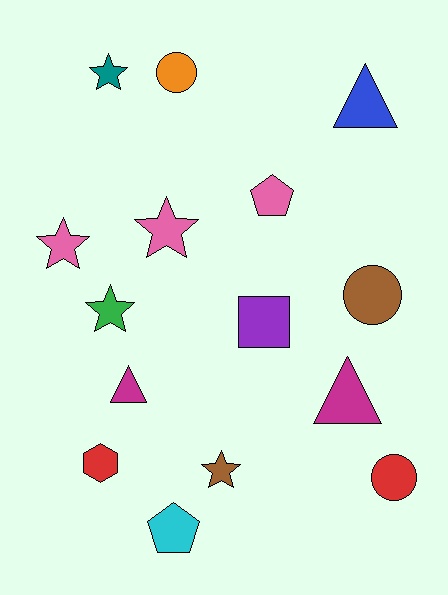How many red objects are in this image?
There are 2 red objects.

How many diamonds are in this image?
There are no diamonds.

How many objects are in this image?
There are 15 objects.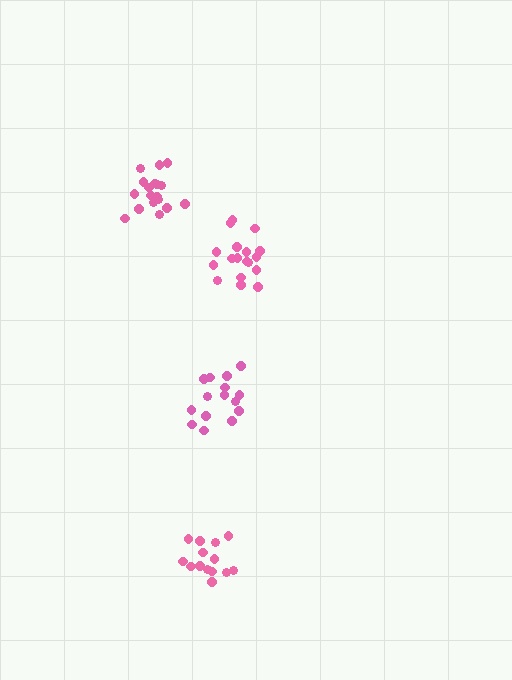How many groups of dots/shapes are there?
There are 4 groups.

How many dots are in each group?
Group 1: 19 dots, Group 2: 14 dots, Group 3: 18 dots, Group 4: 15 dots (66 total).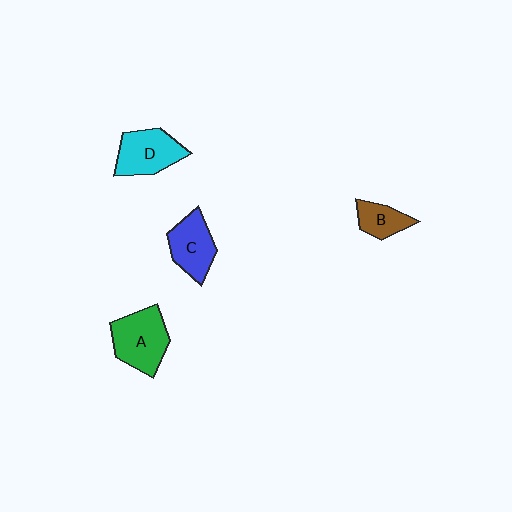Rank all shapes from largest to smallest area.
From largest to smallest: A (green), D (cyan), C (blue), B (brown).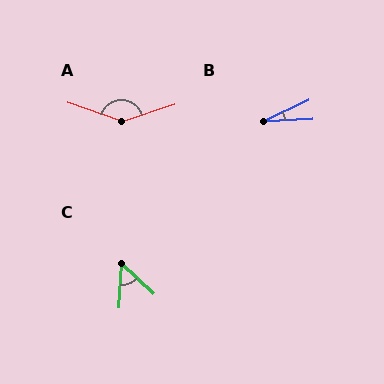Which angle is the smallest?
B, at approximately 22 degrees.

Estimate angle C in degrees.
Approximately 49 degrees.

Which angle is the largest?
A, at approximately 143 degrees.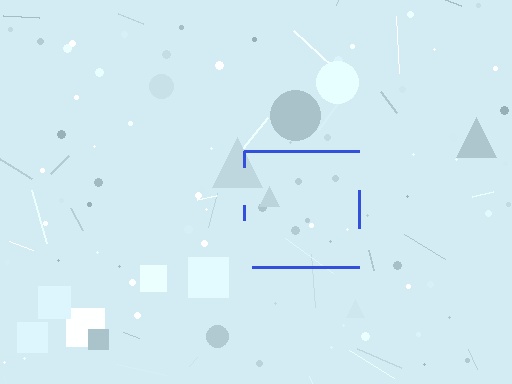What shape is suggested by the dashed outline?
The dashed outline suggests a square.